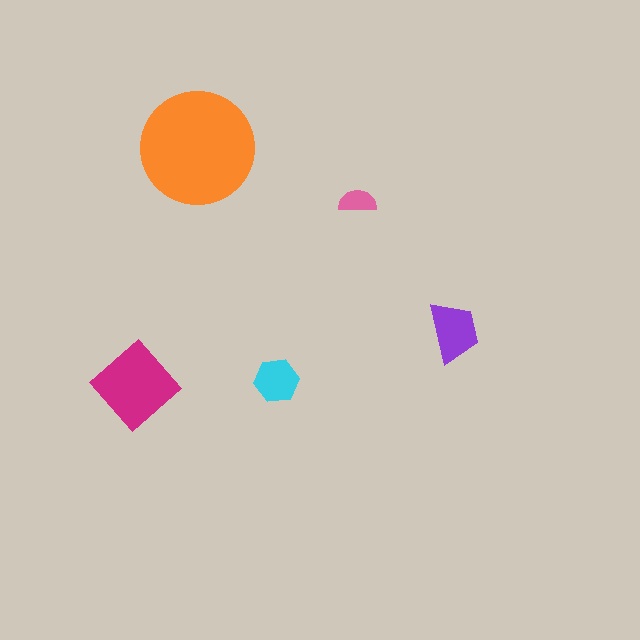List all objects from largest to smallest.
The orange circle, the magenta diamond, the purple trapezoid, the cyan hexagon, the pink semicircle.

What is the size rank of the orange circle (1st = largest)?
1st.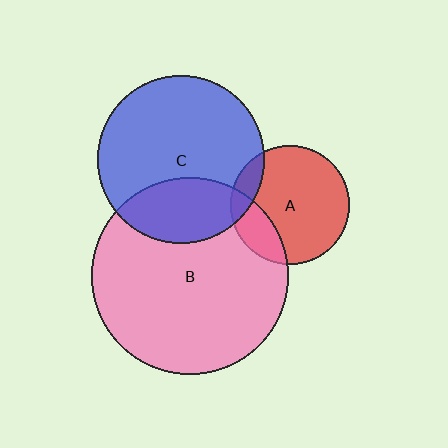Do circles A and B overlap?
Yes.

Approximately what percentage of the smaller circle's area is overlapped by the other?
Approximately 20%.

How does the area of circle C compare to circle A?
Approximately 2.0 times.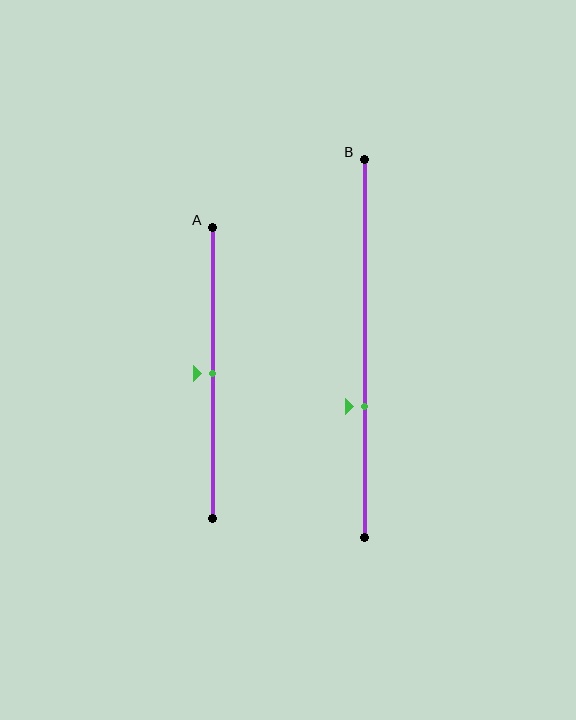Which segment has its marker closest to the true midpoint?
Segment A has its marker closest to the true midpoint.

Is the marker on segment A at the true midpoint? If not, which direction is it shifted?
Yes, the marker on segment A is at the true midpoint.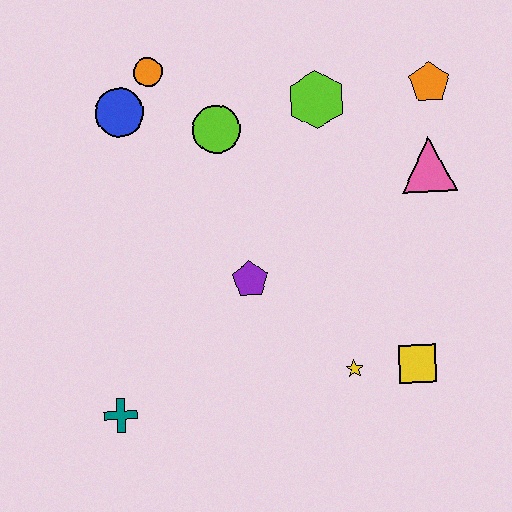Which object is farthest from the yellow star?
The orange circle is farthest from the yellow star.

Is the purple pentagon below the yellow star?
No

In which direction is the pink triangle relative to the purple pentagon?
The pink triangle is to the right of the purple pentagon.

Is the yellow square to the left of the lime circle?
No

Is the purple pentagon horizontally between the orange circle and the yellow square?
Yes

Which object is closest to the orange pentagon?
The pink triangle is closest to the orange pentagon.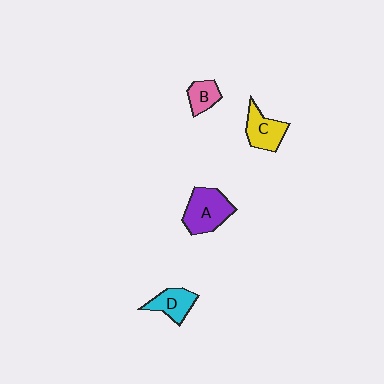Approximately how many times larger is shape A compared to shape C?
Approximately 1.4 times.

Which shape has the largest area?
Shape A (purple).